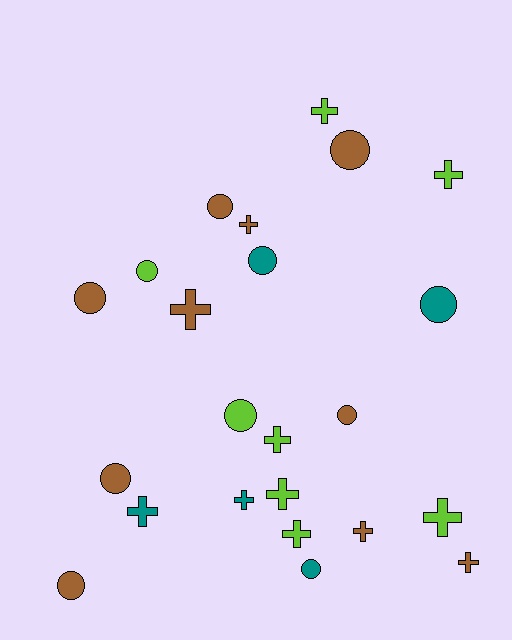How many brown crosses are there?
There are 4 brown crosses.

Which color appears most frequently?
Brown, with 10 objects.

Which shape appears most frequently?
Cross, with 12 objects.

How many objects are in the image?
There are 23 objects.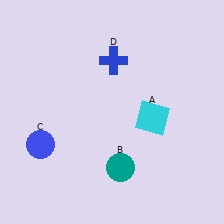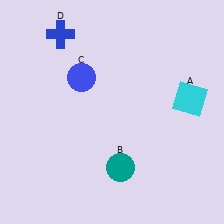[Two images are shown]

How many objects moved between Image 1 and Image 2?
3 objects moved between the two images.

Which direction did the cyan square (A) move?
The cyan square (A) moved right.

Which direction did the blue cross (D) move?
The blue cross (D) moved left.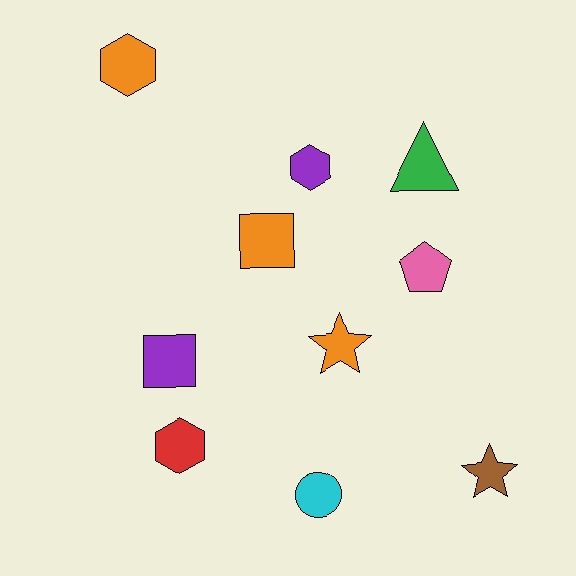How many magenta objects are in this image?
There are no magenta objects.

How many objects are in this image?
There are 10 objects.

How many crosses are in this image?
There are no crosses.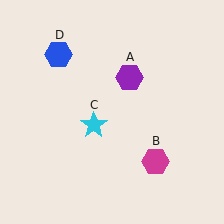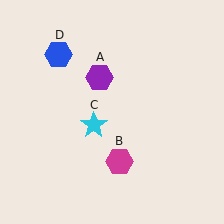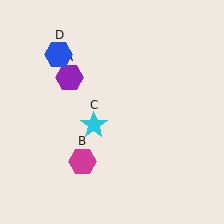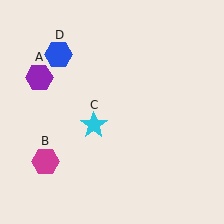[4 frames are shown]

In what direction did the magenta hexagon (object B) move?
The magenta hexagon (object B) moved left.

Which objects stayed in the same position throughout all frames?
Cyan star (object C) and blue hexagon (object D) remained stationary.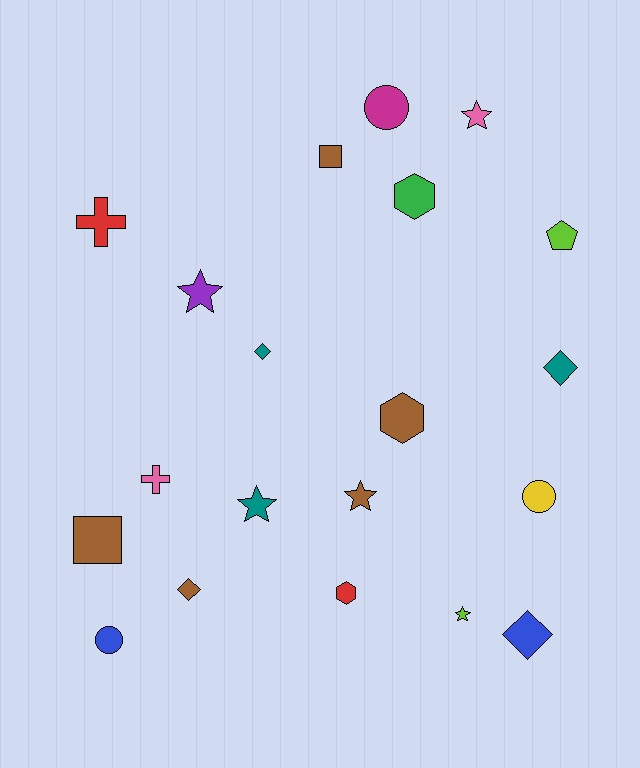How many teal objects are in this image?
There are 3 teal objects.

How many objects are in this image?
There are 20 objects.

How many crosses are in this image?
There are 2 crosses.